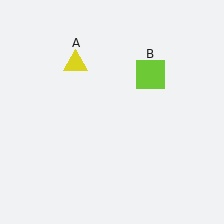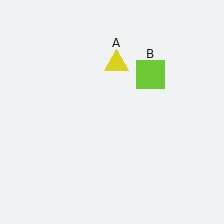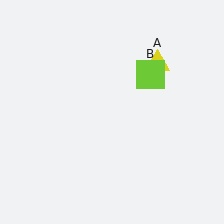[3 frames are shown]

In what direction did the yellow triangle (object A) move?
The yellow triangle (object A) moved right.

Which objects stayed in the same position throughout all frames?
Lime square (object B) remained stationary.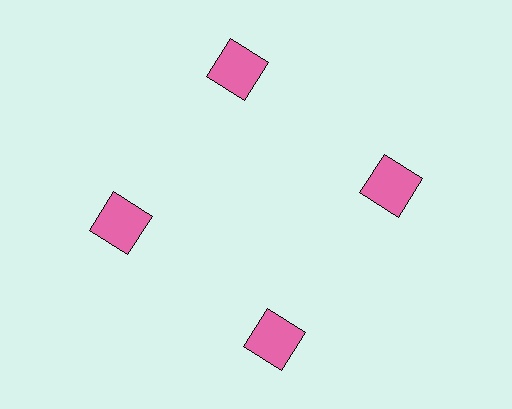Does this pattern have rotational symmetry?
Yes, this pattern has 4-fold rotational symmetry. It looks the same after rotating 90 degrees around the center.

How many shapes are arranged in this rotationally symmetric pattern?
There are 4 shapes, arranged in 4 groups of 1.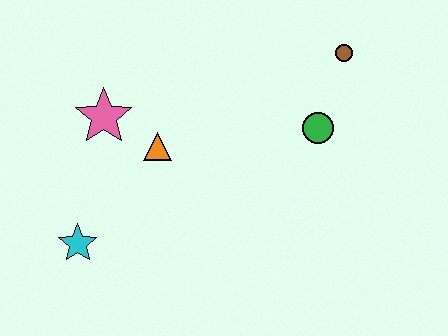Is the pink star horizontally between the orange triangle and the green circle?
No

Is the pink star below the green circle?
No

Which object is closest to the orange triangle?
The pink star is closest to the orange triangle.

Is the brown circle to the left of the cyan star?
No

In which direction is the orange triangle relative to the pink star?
The orange triangle is to the right of the pink star.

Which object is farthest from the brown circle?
The cyan star is farthest from the brown circle.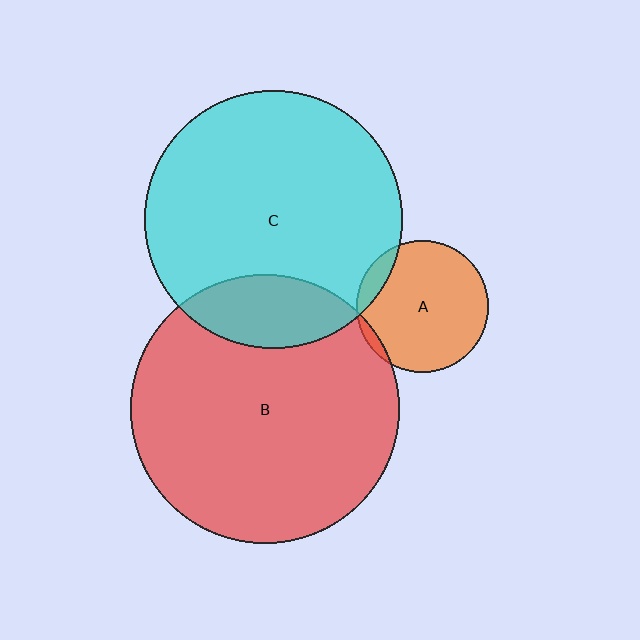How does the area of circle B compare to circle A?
Approximately 4.2 times.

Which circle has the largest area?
Circle B (red).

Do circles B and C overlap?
Yes.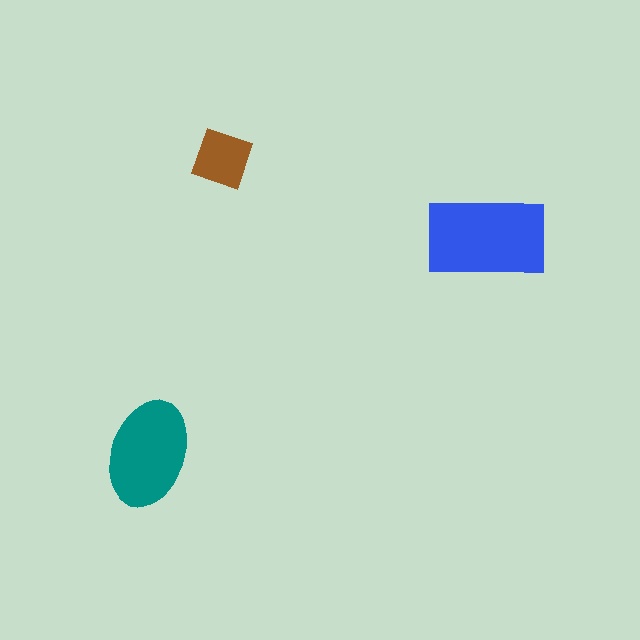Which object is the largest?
The blue rectangle.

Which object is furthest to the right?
The blue rectangle is rightmost.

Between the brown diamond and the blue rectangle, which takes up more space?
The blue rectangle.